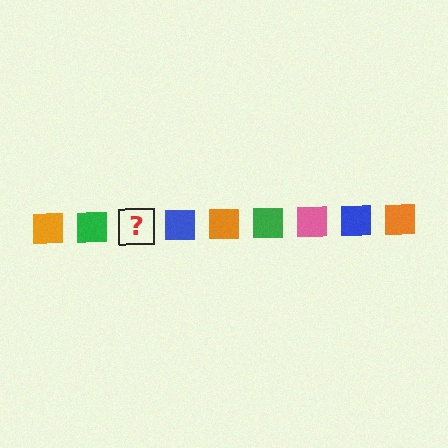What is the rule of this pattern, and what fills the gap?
The rule is that the pattern cycles through orange, green, pink, blue squares. The gap should be filled with a pink square.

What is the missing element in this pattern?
The missing element is a pink square.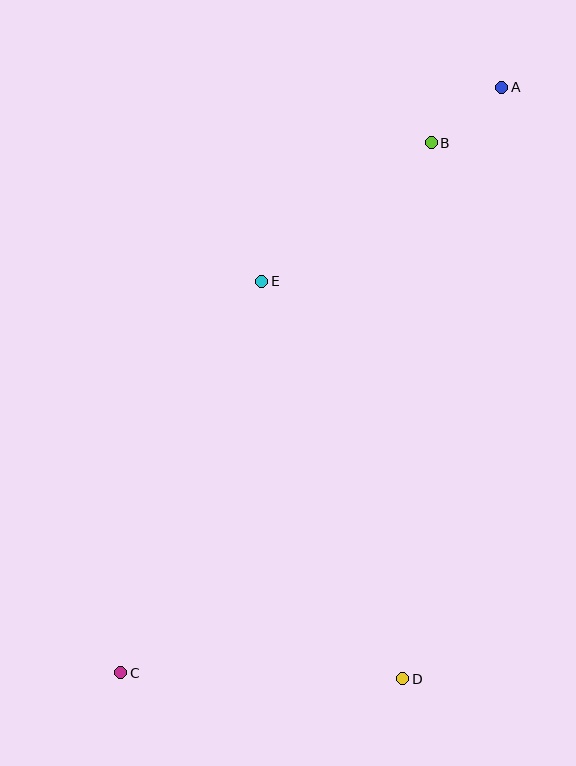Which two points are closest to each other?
Points A and B are closest to each other.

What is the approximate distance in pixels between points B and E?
The distance between B and E is approximately 219 pixels.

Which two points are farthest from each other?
Points A and C are farthest from each other.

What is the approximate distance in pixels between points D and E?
The distance between D and E is approximately 421 pixels.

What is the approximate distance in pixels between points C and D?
The distance between C and D is approximately 282 pixels.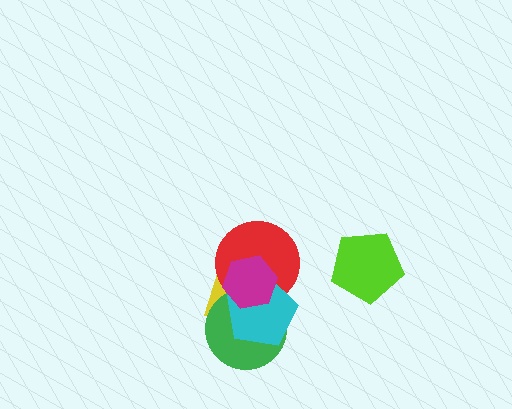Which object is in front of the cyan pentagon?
The magenta hexagon is in front of the cyan pentagon.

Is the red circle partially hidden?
Yes, it is partially covered by another shape.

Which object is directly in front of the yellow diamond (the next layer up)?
The red circle is directly in front of the yellow diamond.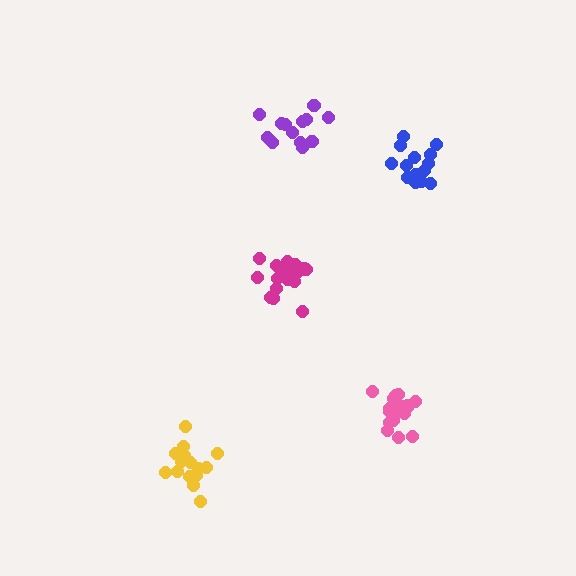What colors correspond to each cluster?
The clusters are colored: yellow, magenta, pink, purple, blue.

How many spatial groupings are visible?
There are 5 spatial groupings.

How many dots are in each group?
Group 1: 15 dots, Group 2: 19 dots, Group 3: 19 dots, Group 4: 13 dots, Group 5: 14 dots (80 total).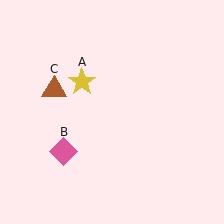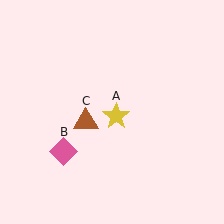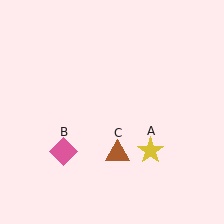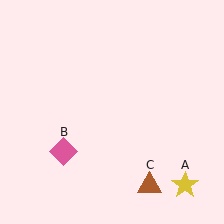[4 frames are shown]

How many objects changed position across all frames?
2 objects changed position: yellow star (object A), brown triangle (object C).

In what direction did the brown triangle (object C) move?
The brown triangle (object C) moved down and to the right.